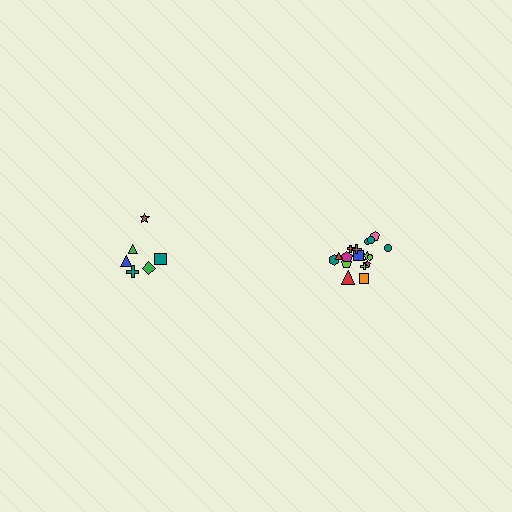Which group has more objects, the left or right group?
The right group.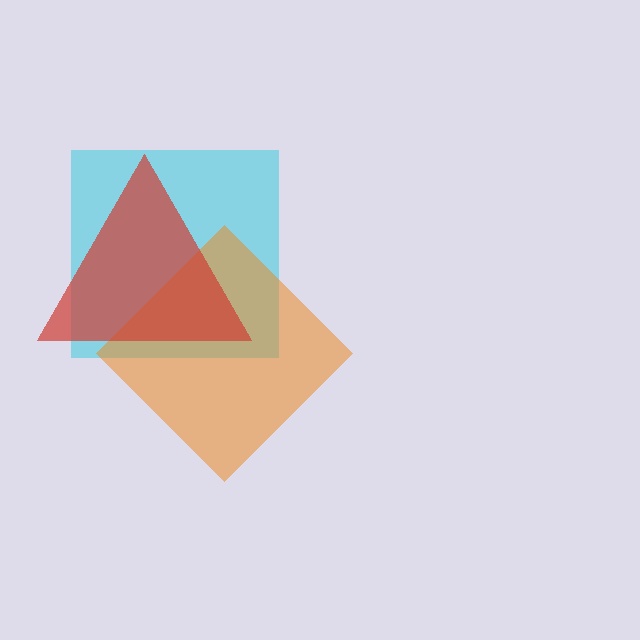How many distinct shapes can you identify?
There are 3 distinct shapes: a cyan square, an orange diamond, a red triangle.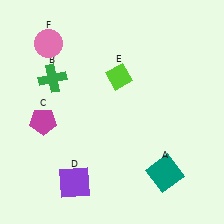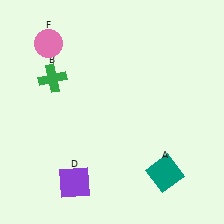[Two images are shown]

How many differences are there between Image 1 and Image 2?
There are 2 differences between the two images.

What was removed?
The lime diamond (E), the magenta pentagon (C) were removed in Image 2.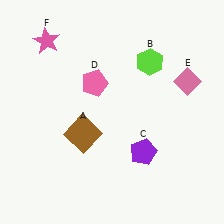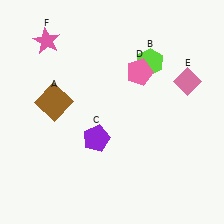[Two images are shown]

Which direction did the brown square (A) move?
The brown square (A) moved up.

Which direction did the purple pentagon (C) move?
The purple pentagon (C) moved left.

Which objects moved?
The objects that moved are: the brown square (A), the purple pentagon (C), the pink pentagon (D).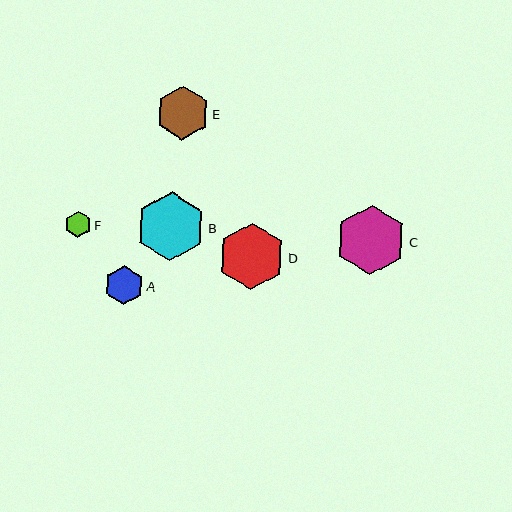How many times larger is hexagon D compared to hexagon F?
Hexagon D is approximately 2.6 times the size of hexagon F.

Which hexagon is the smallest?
Hexagon F is the smallest with a size of approximately 26 pixels.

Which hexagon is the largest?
Hexagon C is the largest with a size of approximately 69 pixels.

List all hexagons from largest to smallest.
From largest to smallest: C, B, D, E, A, F.